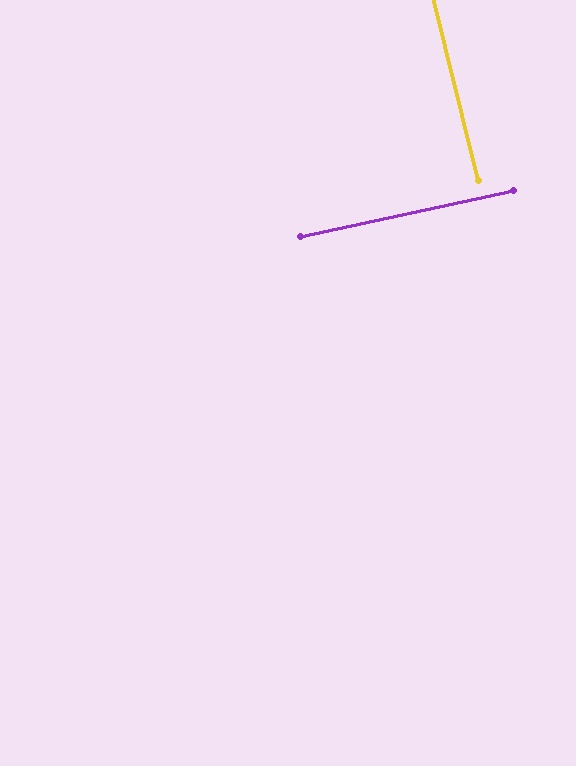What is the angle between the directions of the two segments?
Approximately 89 degrees.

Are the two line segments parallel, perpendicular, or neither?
Perpendicular — they meet at approximately 89°.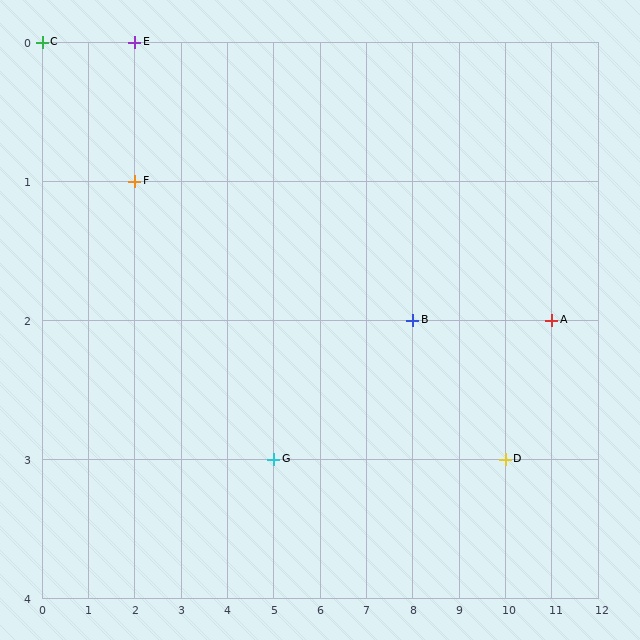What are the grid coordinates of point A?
Point A is at grid coordinates (11, 2).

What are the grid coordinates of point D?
Point D is at grid coordinates (10, 3).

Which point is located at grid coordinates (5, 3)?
Point G is at (5, 3).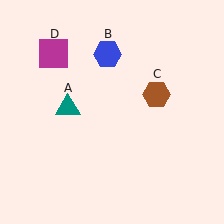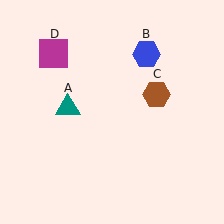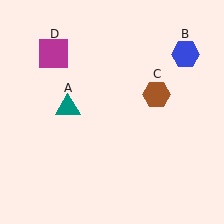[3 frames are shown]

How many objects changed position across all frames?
1 object changed position: blue hexagon (object B).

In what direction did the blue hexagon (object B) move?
The blue hexagon (object B) moved right.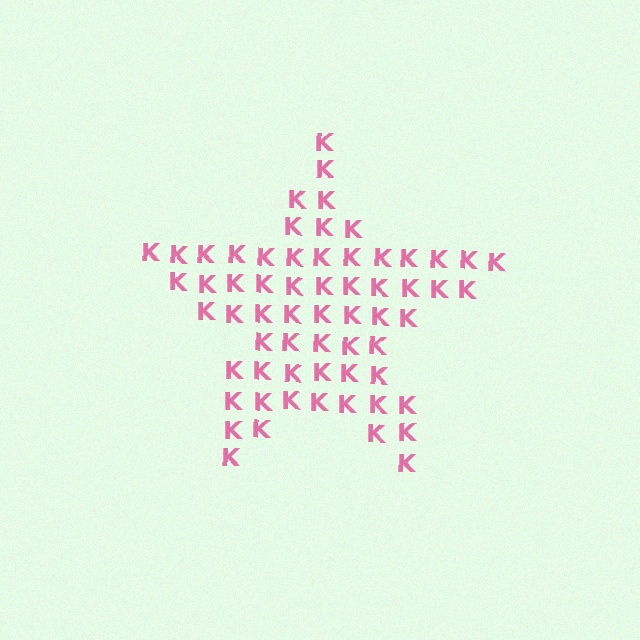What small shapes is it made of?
It is made of small letter K's.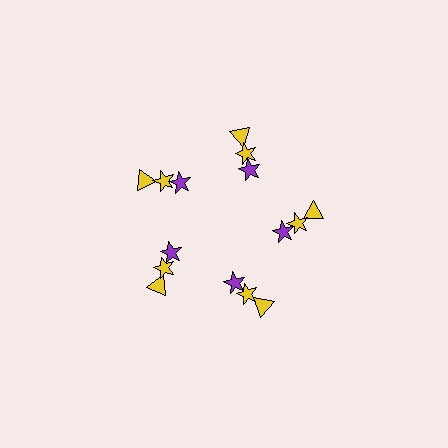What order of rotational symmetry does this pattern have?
This pattern has 5-fold rotational symmetry.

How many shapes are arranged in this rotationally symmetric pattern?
There are 15 shapes, arranged in 5 groups of 3.